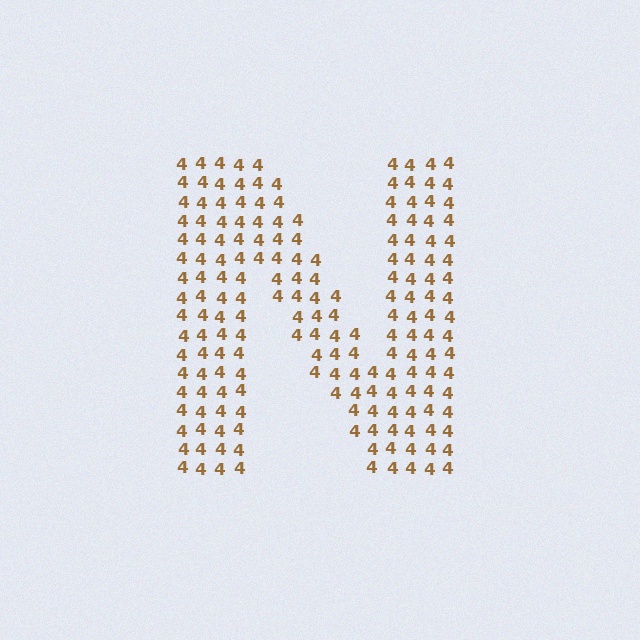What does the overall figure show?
The overall figure shows the letter N.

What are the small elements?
The small elements are digit 4's.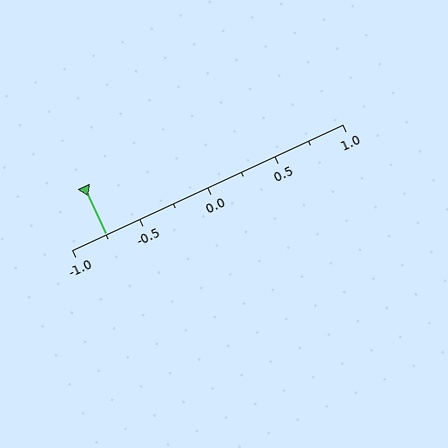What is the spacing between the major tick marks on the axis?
The major ticks are spaced 0.5 apart.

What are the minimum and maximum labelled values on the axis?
The axis runs from -1.0 to 1.0.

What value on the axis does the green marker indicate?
The marker indicates approximately -0.75.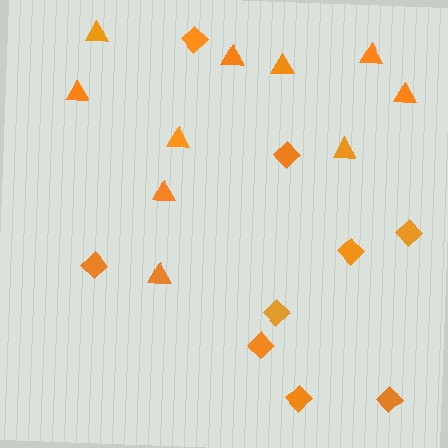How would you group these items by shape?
There are 2 groups: one group of triangles (10) and one group of diamonds (9).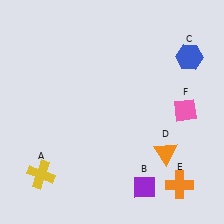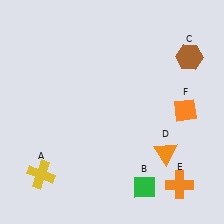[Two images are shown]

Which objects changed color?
B changed from purple to green. C changed from blue to brown. F changed from pink to orange.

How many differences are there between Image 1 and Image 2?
There are 3 differences between the two images.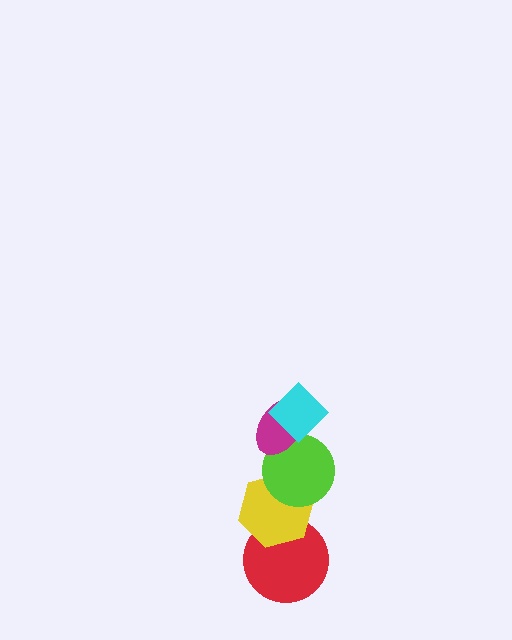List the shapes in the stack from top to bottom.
From top to bottom: the cyan diamond, the magenta ellipse, the lime circle, the yellow hexagon, the red circle.